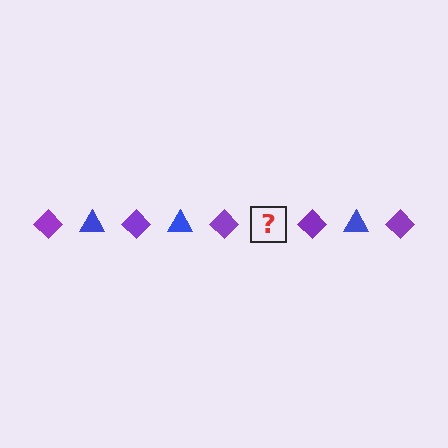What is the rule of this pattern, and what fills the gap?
The rule is that the pattern alternates between purple diamond and blue triangle. The gap should be filled with a blue triangle.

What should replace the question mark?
The question mark should be replaced with a blue triangle.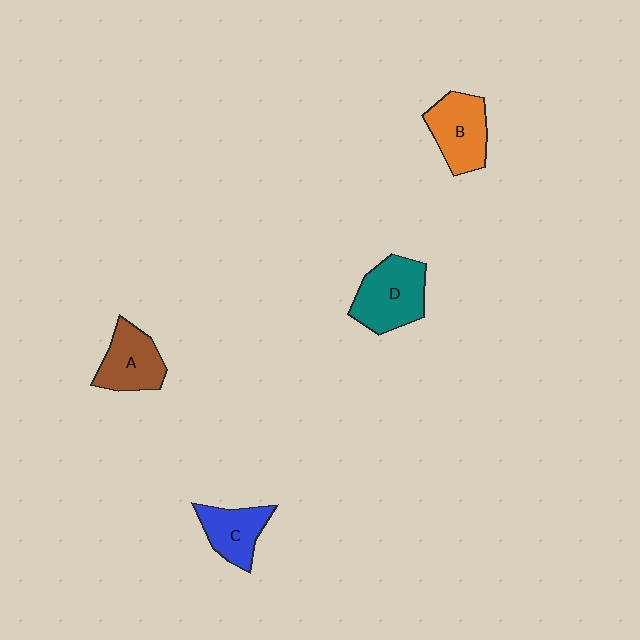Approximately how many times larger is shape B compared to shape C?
Approximately 1.2 times.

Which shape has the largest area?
Shape D (teal).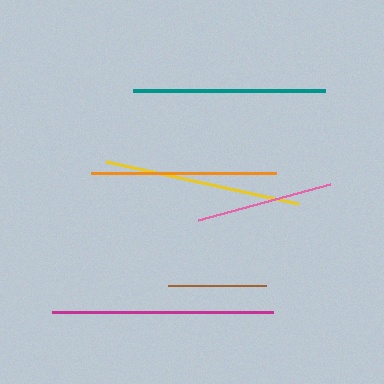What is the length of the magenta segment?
The magenta segment is approximately 221 pixels long.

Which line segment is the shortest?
The brown line is the shortest at approximately 98 pixels.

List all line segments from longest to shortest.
From longest to shortest: magenta, yellow, teal, orange, pink, brown.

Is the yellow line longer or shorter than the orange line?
The yellow line is longer than the orange line.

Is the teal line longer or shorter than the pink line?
The teal line is longer than the pink line.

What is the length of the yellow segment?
The yellow segment is approximately 197 pixels long.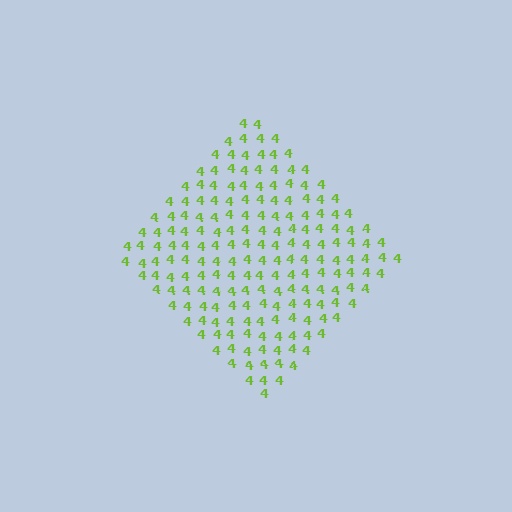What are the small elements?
The small elements are digit 4's.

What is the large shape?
The large shape is a diamond.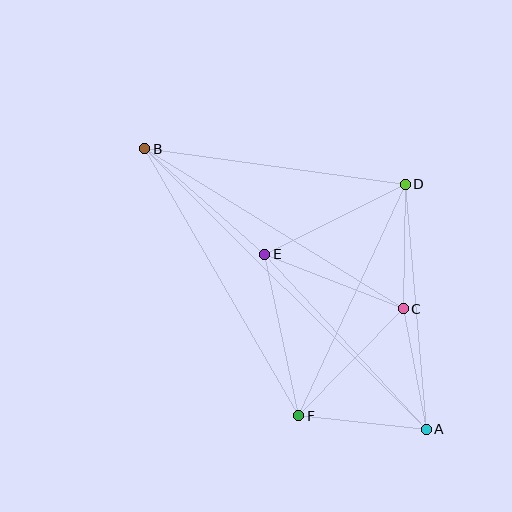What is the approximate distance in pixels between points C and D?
The distance between C and D is approximately 125 pixels.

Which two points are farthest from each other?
Points A and B are farthest from each other.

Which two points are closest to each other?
Points A and C are closest to each other.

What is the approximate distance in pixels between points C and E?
The distance between C and E is approximately 149 pixels.